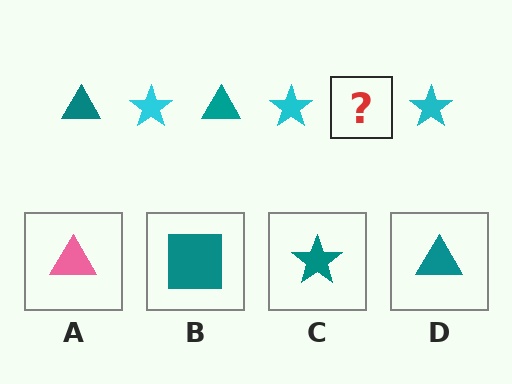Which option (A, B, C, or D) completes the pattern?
D.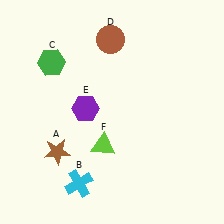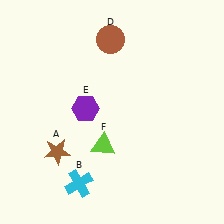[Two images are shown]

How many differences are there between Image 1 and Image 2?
There is 1 difference between the two images.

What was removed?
The green hexagon (C) was removed in Image 2.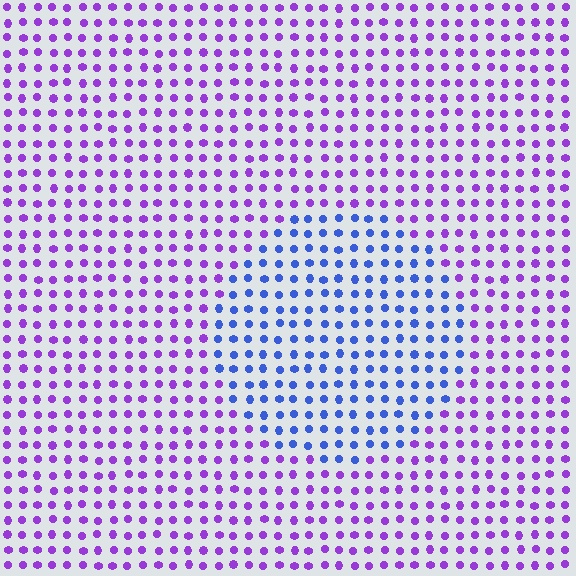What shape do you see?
I see a circle.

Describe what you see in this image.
The image is filled with small purple elements in a uniform arrangement. A circle-shaped region is visible where the elements are tinted to a slightly different hue, forming a subtle color boundary.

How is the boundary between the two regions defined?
The boundary is defined purely by a slight shift in hue (about 50 degrees). Spacing, size, and orientation are identical on both sides.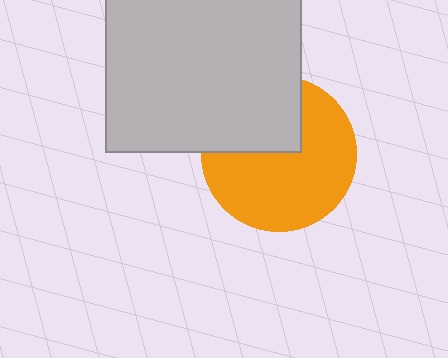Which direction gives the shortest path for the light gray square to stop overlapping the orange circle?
Moving up gives the shortest separation.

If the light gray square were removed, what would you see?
You would see the complete orange circle.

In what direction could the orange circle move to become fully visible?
The orange circle could move down. That would shift it out from behind the light gray square entirely.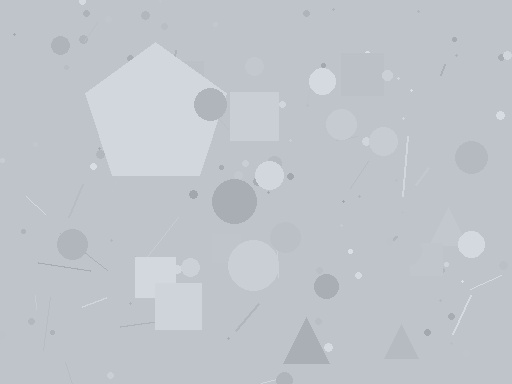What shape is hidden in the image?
A pentagon is hidden in the image.